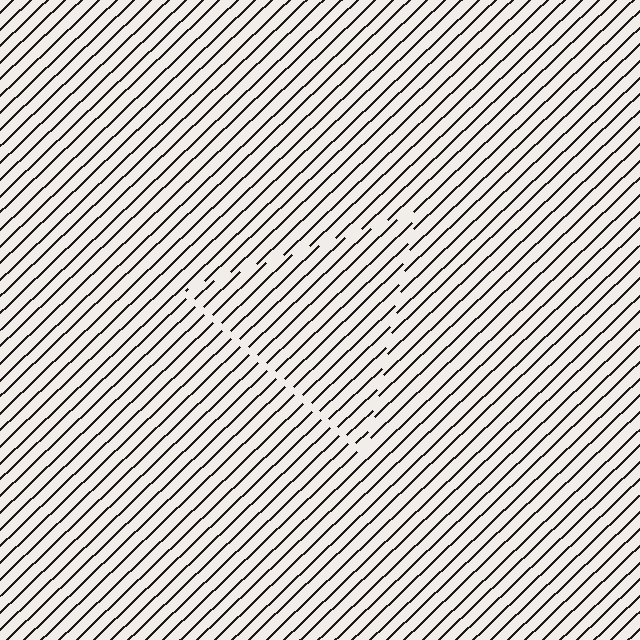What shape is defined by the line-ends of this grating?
An illusory triangle. The interior of the shape contains the same grating, shifted by half a period — the contour is defined by the phase discontinuity where line-ends from the inner and outer gratings abut.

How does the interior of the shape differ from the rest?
The interior of the shape contains the same grating, shifted by half a period — the contour is defined by the phase discontinuity where line-ends from the inner and outer gratings abut.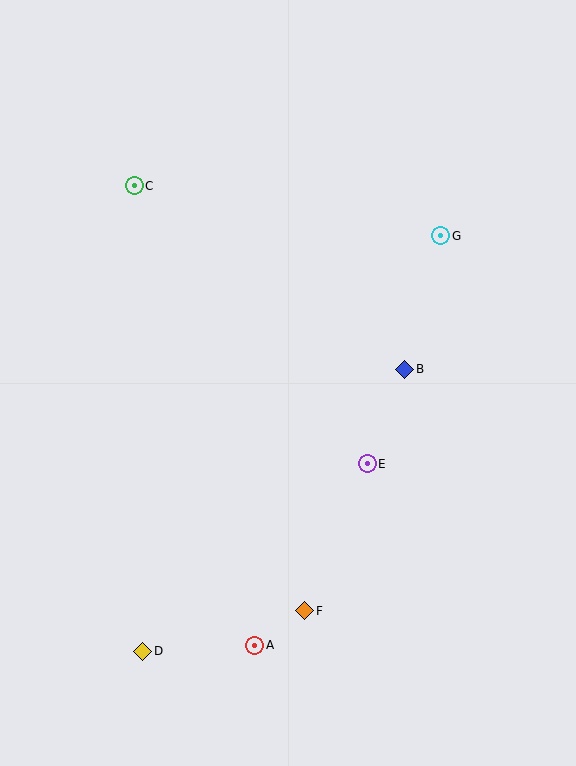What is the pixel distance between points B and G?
The distance between B and G is 139 pixels.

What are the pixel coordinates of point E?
Point E is at (367, 464).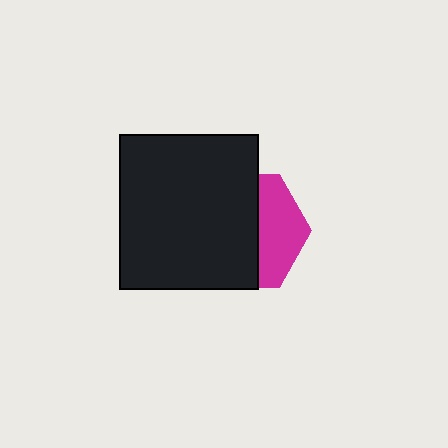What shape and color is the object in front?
The object in front is a black rectangle.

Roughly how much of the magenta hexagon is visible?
A small part of it is visible (roughly 37%).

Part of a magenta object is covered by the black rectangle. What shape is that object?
It is a hexagon.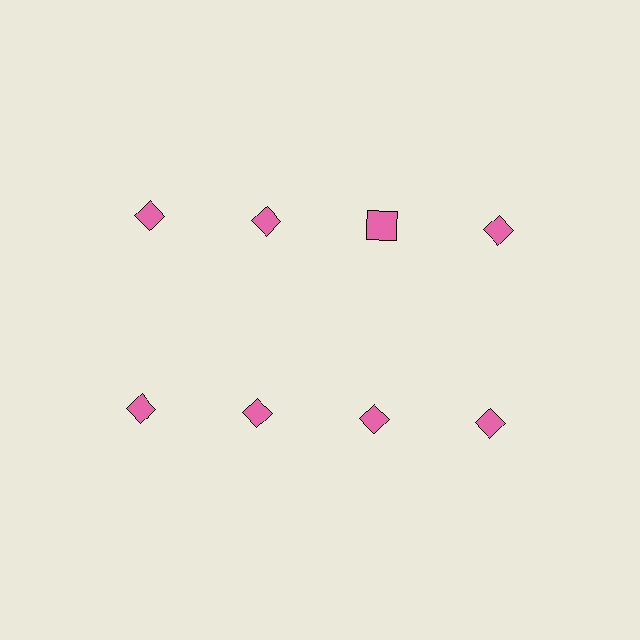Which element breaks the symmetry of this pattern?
The pink square in the top row, center column breaks the symmetry. All other shapes are pink diamonds.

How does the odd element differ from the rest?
It has a different shape: square instead of diamond.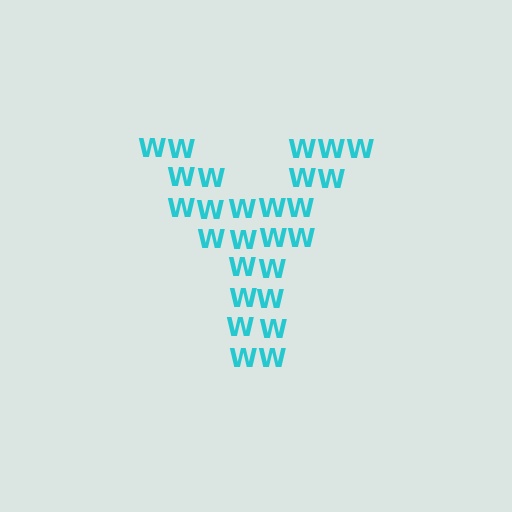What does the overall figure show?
The overall figure shows the letter Y.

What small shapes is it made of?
It is made of small letter W's.